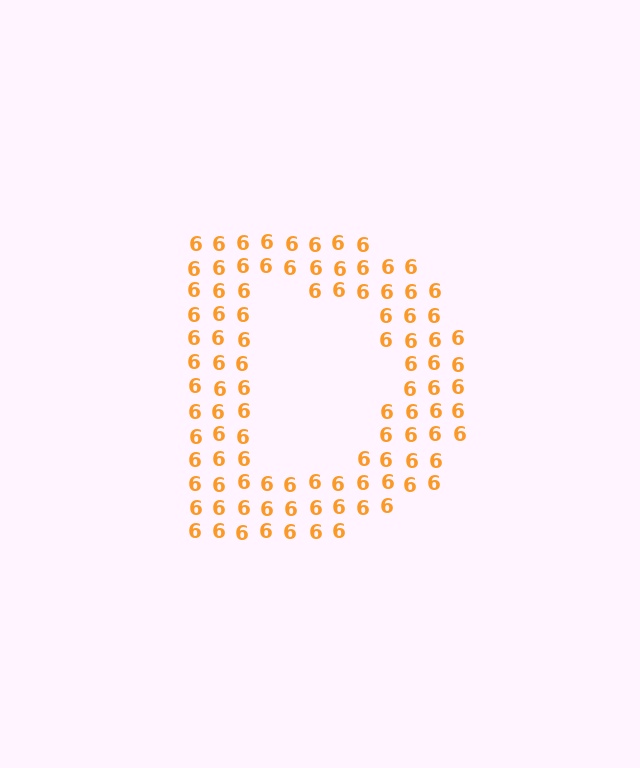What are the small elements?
The small elements are digit 6's.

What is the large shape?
The large shape is the letter D.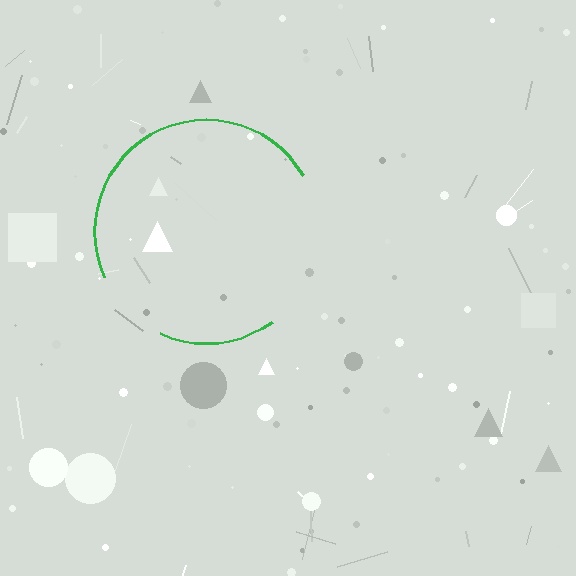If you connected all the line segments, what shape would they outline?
They would outline a circle.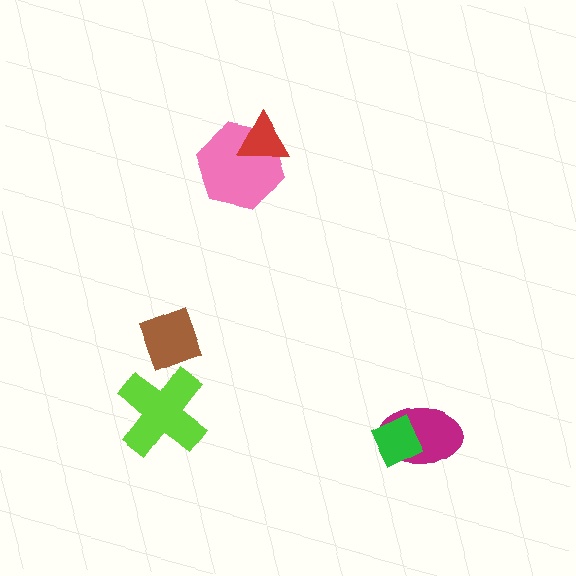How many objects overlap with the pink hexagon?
1 object overlaps with the pink hexagon.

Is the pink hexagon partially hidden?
Yes, it is partially covered by another shape.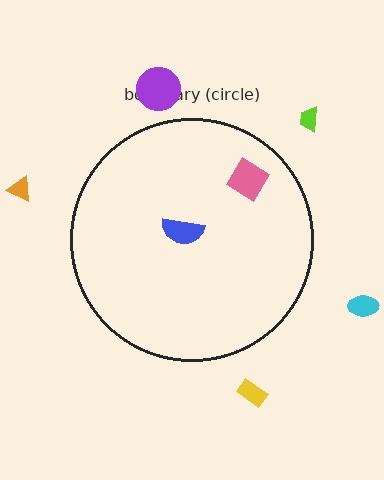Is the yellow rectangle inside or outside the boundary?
Outside.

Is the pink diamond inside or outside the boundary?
Inside.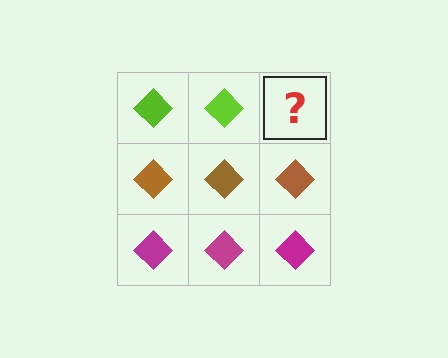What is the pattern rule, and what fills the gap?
The rule is that each row has a consistent color. The gap should be filled with a lime diamond.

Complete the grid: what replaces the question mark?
The question mark should be replaced with a lime diamond.